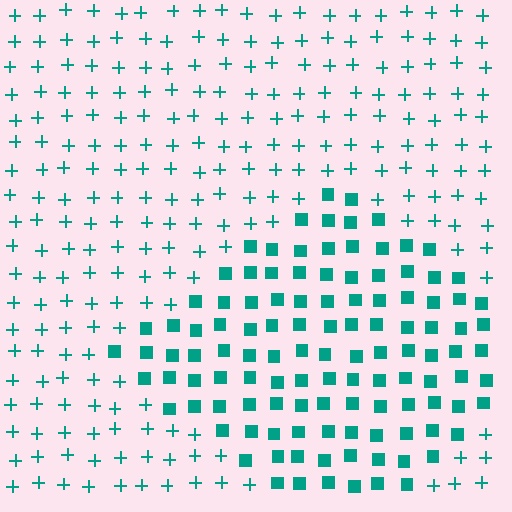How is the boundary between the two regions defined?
The boundary is defined by a change in element shape: squares inside vs. plus signs outside. All elements share the same color and spacing.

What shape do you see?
I see a diamond.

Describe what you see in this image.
The image is filled with small teal elements arranged in a uniform grid. A diamond-shaped region contains squares, while the surrounding area contains plus signs. The boundary is defined purely by the change in element shape.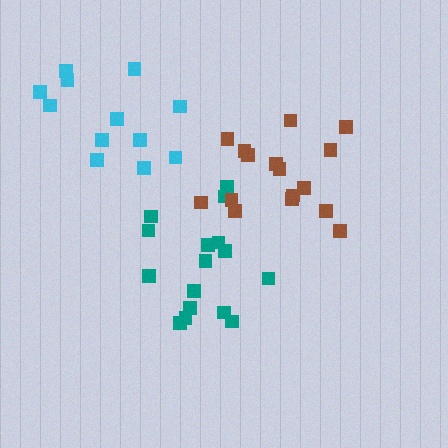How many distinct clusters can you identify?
There are 3 distinct clusters.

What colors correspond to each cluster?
The clusters are colored: teal, brown, cyan.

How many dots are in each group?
Group 1: 16 dots, Group 2: 16 dots, Group 3: 12 dots (44 total).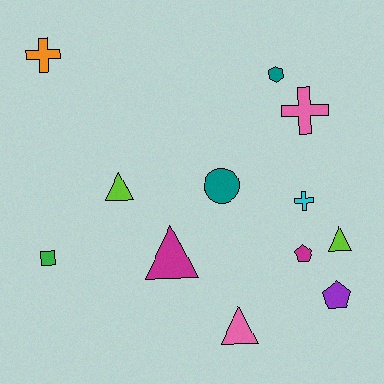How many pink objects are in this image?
There are 2 pink objects.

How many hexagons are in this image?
There is 1 hexagon.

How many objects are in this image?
There are 12 objects.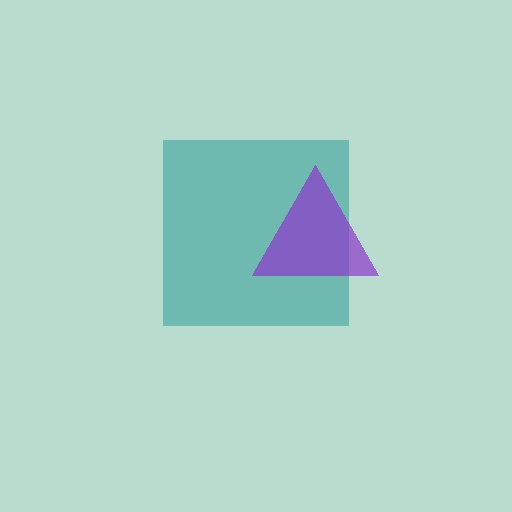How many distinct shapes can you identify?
There are 2 distinct shapes: a teal square, a purple triangle.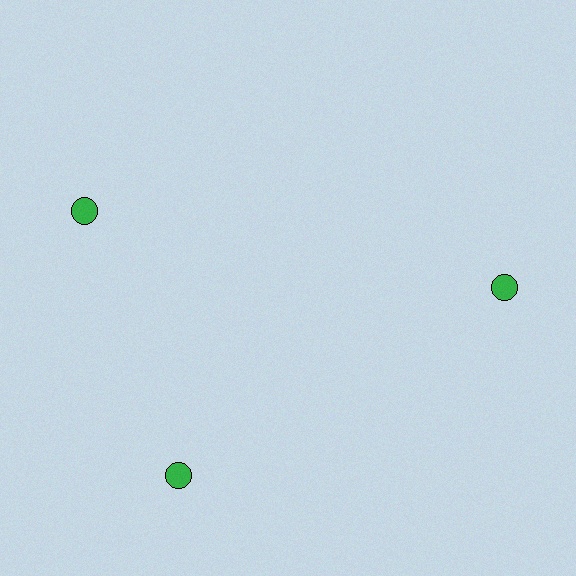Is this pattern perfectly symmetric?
No. The 3 green circles are arranged in a ring, but one element near the 11 o'clock position is rotated out of alignment along the ring, breaking the 3-fold rotational symmetry.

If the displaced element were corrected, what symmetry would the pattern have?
It would have 3-fold rotational symmetry — the pattern would map onto itself every 120 degrees.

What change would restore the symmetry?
The symmetry would be restored by rotating it back into even spacing with its neighbors so that all 3 circles sit at equal angles and equal distance from the center.